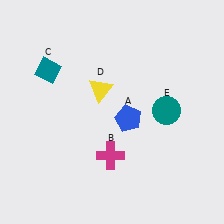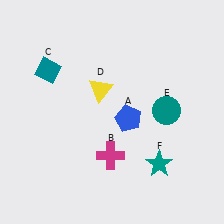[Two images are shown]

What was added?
A teal star (F) was added in Image 2.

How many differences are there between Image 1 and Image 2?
There is 1 difference between the two images.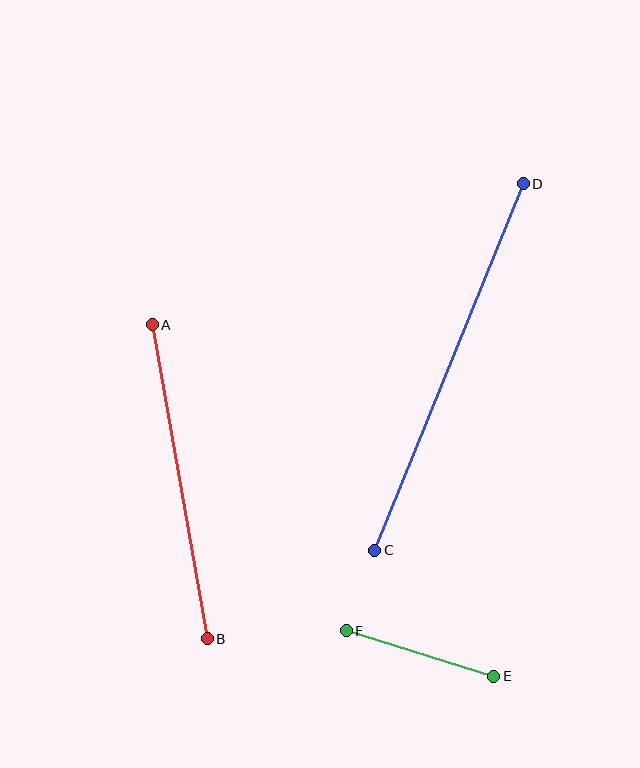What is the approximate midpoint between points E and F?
The midpoint is at approximately (420, 654) pixels.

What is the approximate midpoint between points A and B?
The midpoint is at approximately (180, 482) pixels.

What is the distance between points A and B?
The distance is approximately 319 pixels.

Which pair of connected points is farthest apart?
Points C and D are farthest apart.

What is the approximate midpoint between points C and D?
The midpoint is at approximately (449, 367) pixels.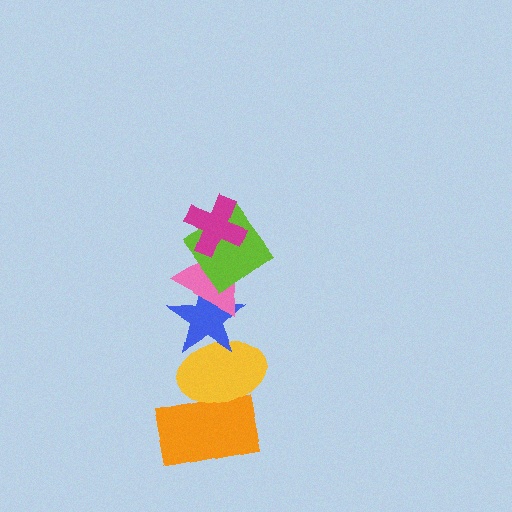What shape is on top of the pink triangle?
The lime diamond is on top of the pink triangle.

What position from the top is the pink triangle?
The pink triangle is 3rd from the top.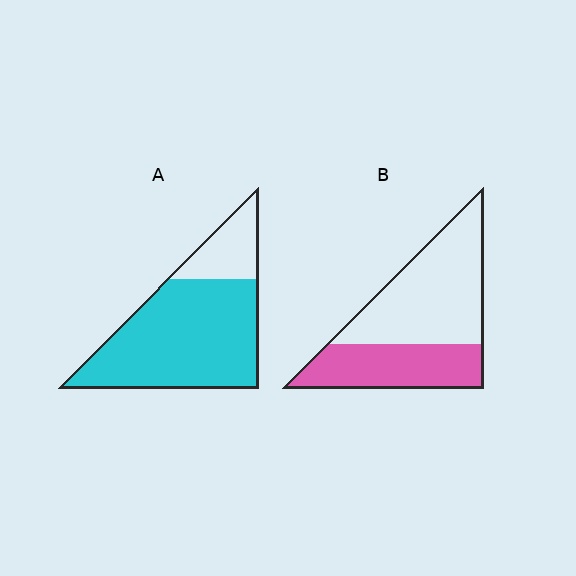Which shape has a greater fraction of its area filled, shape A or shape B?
Shape A.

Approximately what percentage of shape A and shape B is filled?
A is approximately 80% and B is approximately 40%.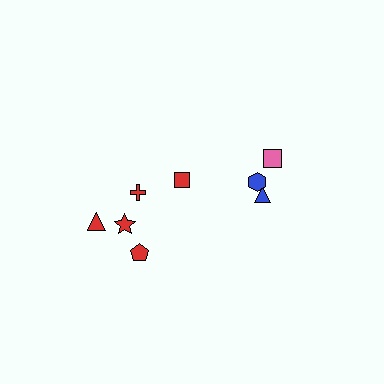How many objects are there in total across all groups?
There are 8 objects.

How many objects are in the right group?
There are 3 objects.